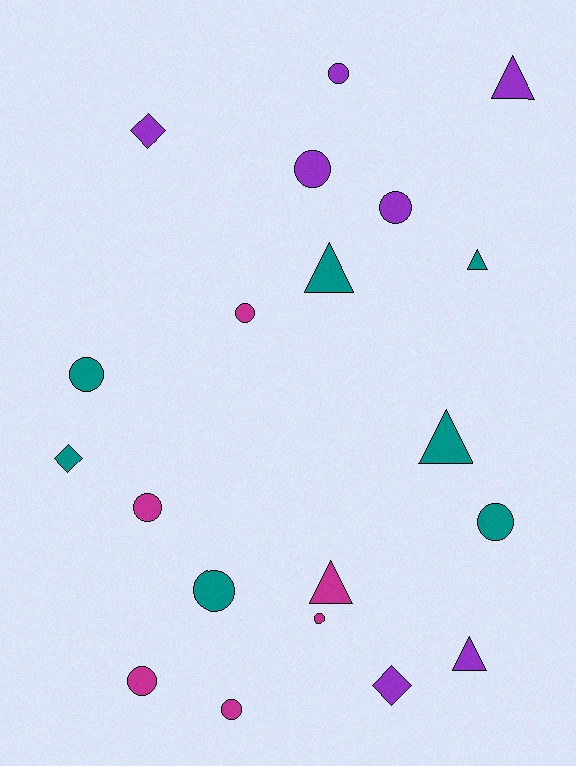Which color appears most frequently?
Teal, with 7 objects.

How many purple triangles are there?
There are 2 purple triangles.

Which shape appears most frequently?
Circle, with 11 objects.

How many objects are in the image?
There are 20 objects.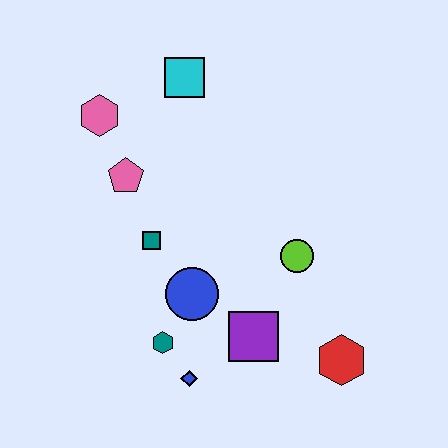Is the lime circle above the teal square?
No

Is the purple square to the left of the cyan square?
No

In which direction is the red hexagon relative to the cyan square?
The red hexagon is below the cyan square.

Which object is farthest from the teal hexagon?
The cyan square is farthest from the teal hexagon.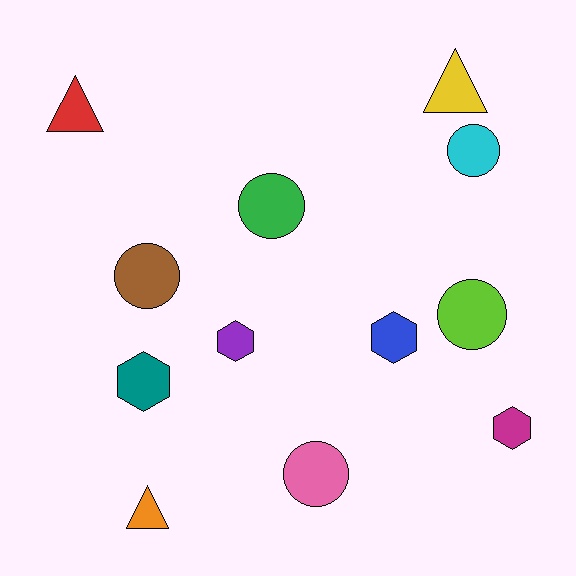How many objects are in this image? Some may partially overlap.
There are 12 objects.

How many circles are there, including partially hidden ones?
There are 5 circles.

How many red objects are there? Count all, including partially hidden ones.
There is 1 red object.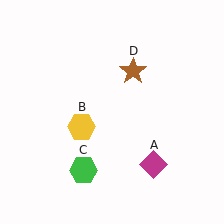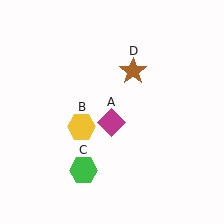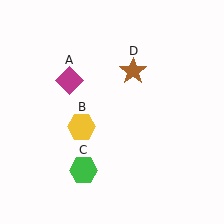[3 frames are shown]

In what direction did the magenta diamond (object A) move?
The magenta diamond (object A) moved up and to the left.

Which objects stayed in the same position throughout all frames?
Yellow hexagon (object B) and green hexagon (object C) and brown star (object D) remained stationary.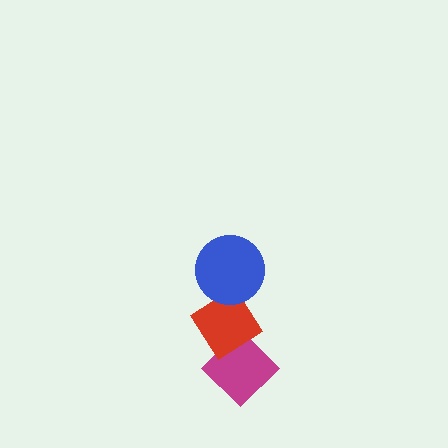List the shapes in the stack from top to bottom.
From top to bottom: the blue circle, the red diamond, the magenta diamond.